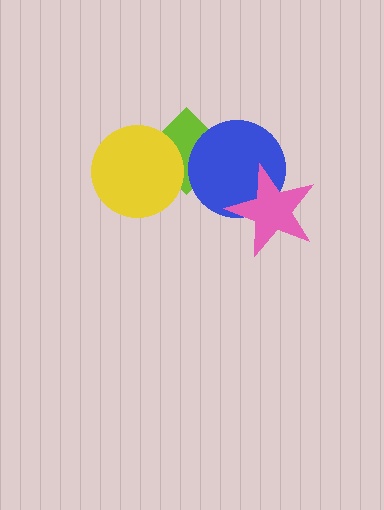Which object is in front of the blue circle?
The pink star is in front of the blue circle.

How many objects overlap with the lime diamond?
2 objects overlap with the lime diamond.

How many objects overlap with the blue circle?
2 objects overlap with the blue circle.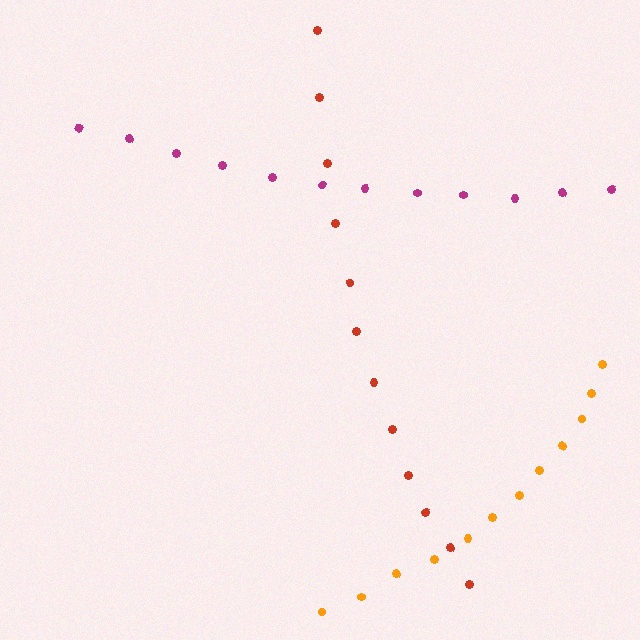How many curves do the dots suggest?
There are 3 distinct paths.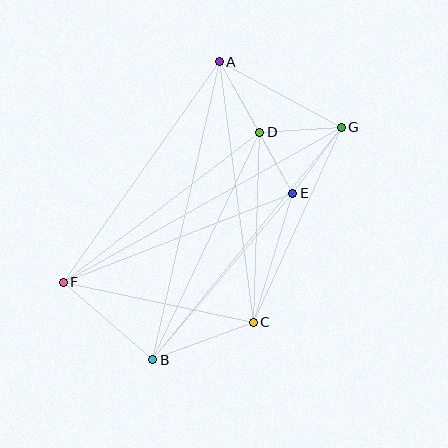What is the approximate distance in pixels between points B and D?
The distance between B and D is approximately 251 pixels.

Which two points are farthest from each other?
Points F and G are farthest from each other.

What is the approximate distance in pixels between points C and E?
The distance between C and E is approximately 135 pixels.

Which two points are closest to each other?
Points D and E are closest to each other.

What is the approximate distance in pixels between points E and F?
The distance between E and F is approximately 246 pixels.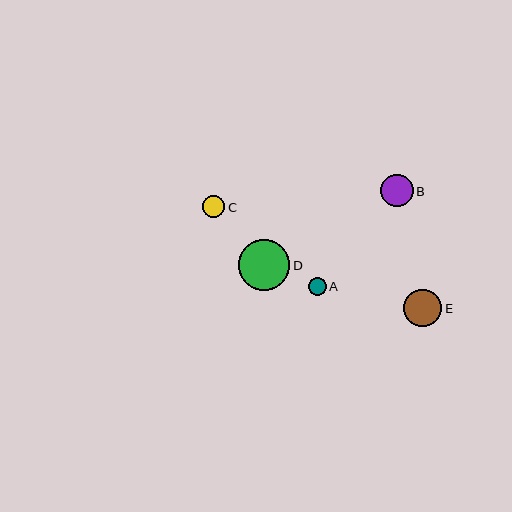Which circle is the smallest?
Circle A is the smallest with a size of approximately 18 pixels.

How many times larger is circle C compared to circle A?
Circle C is approximately 1.2 times the size of circle A.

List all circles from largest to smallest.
From largest to smallest: D, E, B, C, A.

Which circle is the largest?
Circle D is the largest with a size of approximately 52 pixels.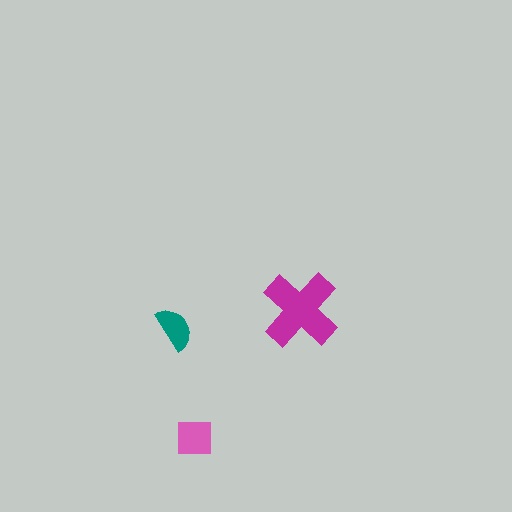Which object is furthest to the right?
The magenta cross is rightmost.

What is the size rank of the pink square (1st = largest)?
2nd.